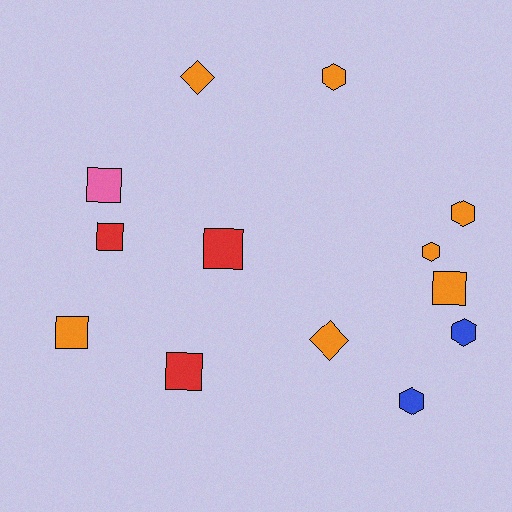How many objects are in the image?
There are 13 objects.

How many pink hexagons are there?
There are no pink hexagons.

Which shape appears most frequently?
Square, with 6 objects.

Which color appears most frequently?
Orange, with 7 objects.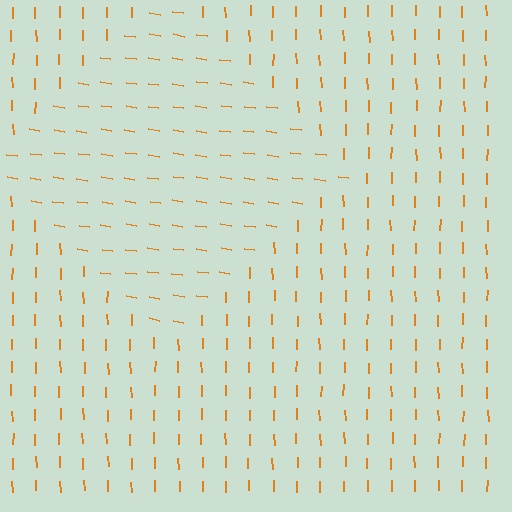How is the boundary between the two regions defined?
The boundary is defined purely by a change in line orientation (approximately 80 degrees difference). All lines are the same color and thickness.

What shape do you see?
I see a diamond.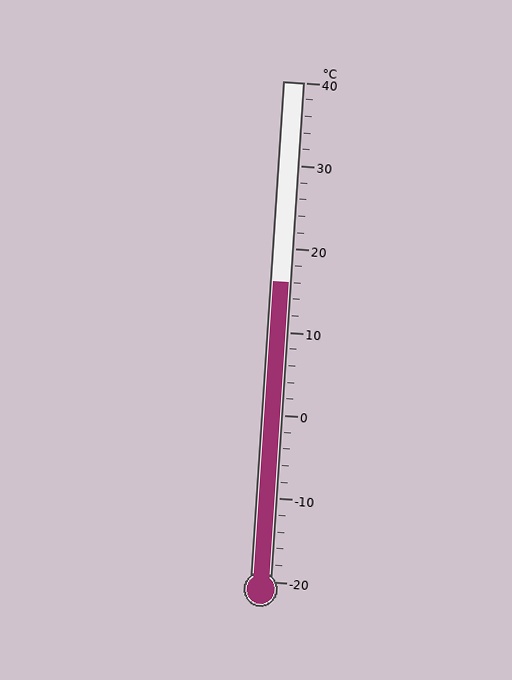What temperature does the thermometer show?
The thermometer shows approximately 16°C.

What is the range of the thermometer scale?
The thermometer scale ranges from -20°C to 40°C.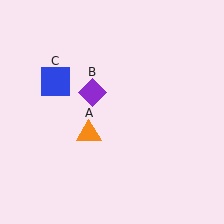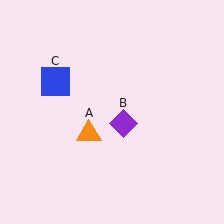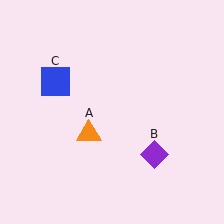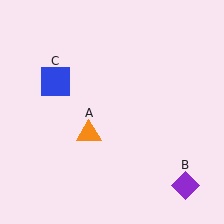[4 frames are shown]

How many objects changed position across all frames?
1 object changed position: purple diamond (object B).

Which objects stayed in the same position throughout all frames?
Orange triangle (object A) and blue square (object C) remained stationary.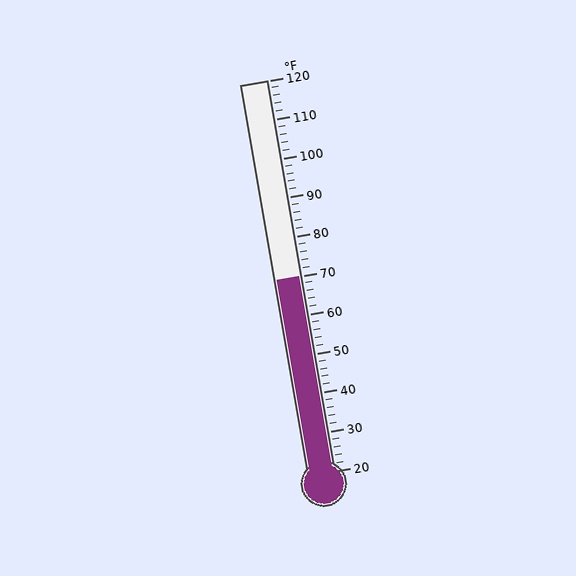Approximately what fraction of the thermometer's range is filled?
The thermometer is filled to approximately 50% of its range.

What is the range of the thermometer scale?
The thermometer scale ranges from 20°F to 120°F.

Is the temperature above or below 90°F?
The temperature is below 90°F.